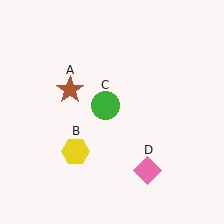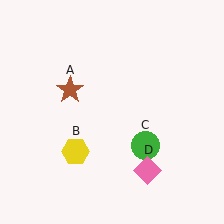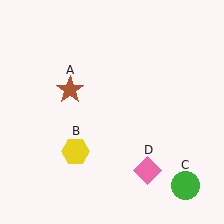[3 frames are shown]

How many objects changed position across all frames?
1 object changed position: green circle (object C).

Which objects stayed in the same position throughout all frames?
Brown star (object A) and yellow hexagon (object B) and pink diamond (object D) remained stationary.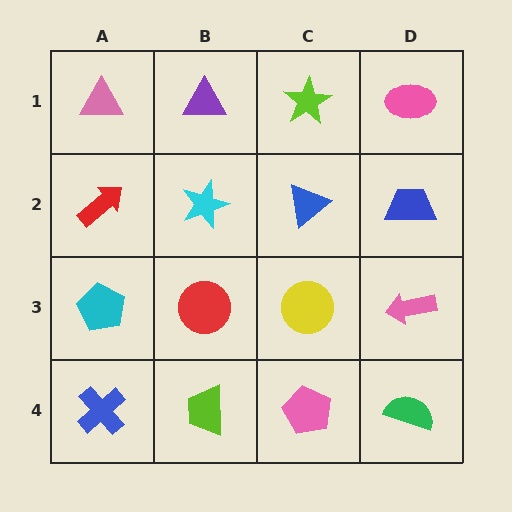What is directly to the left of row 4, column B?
A blue cross.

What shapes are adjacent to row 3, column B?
A cyan star (row 2, column B), a lime trapezoid (row 4, column B), a cyan pentagon (row 3, column A), a yellow circle (row 3, column C).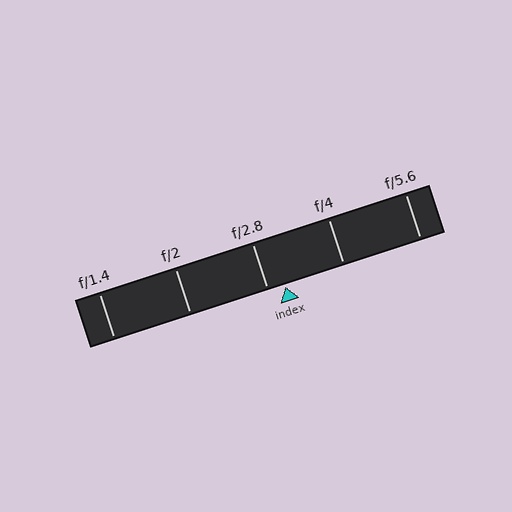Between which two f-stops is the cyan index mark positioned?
The index mark is between f/2.8 and f/4.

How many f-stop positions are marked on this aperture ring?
There are 5 f-stop positions marked.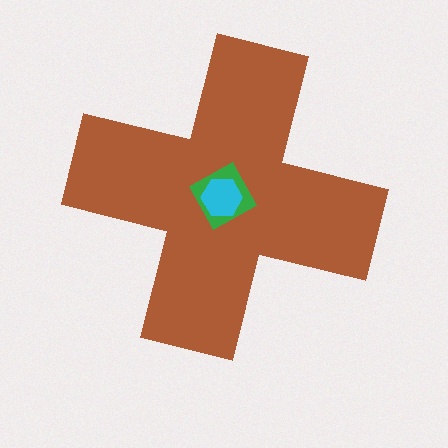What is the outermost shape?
The brown cross.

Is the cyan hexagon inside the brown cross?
Yes.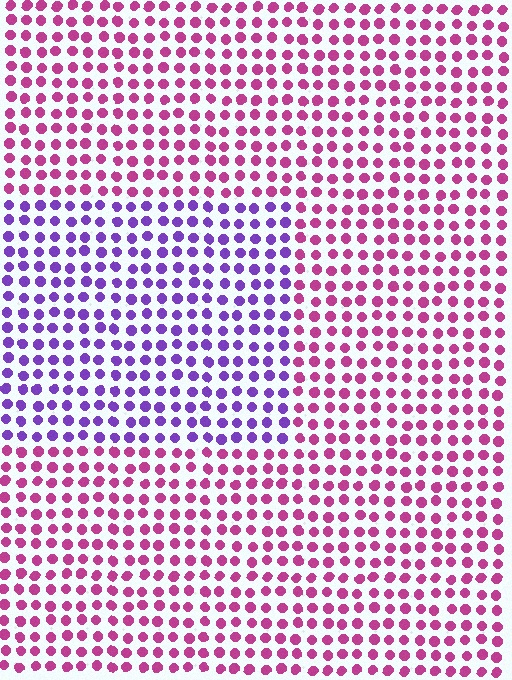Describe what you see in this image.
The image is filled with small magenta elements in a uniform arrangement. A rectangle-shaped region is visible where the elements are tinted to a slightly different hue, forming a subtle color boundary.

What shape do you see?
I see a rectangle.